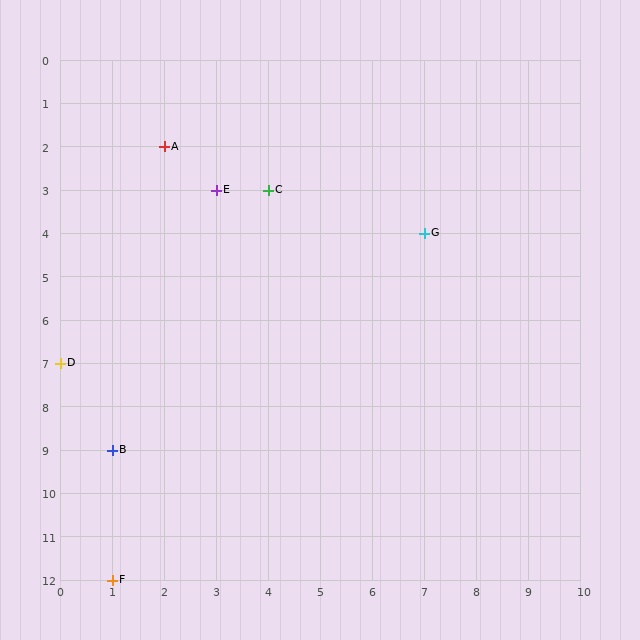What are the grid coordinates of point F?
Point F is at grid coordinates (1, 12).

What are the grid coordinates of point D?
Point D is at grid coordinates (0, 7).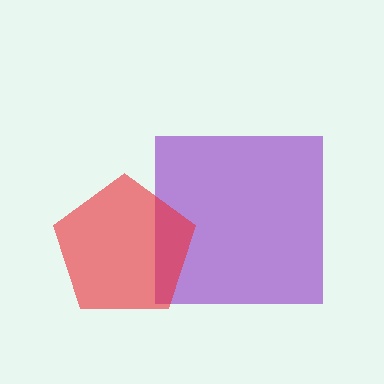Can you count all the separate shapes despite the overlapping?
Yes, there are 2 separate shapes.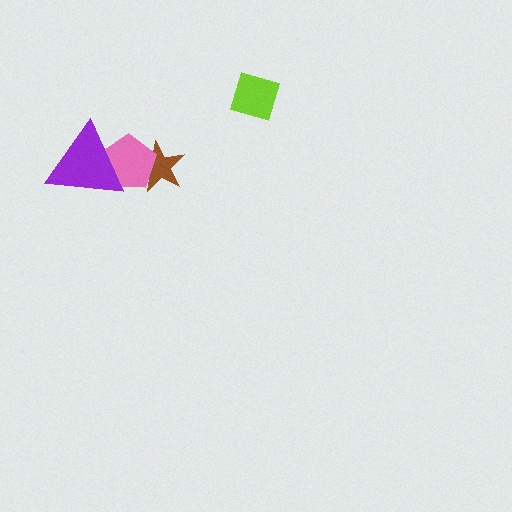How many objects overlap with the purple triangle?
1 object overlaps with the purple triangle.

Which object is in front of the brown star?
The pink pentagon is in front of the brown star.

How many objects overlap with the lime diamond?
0 objects overlap with the lime diamond.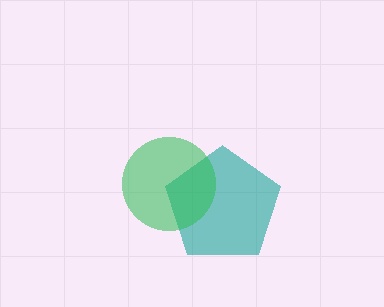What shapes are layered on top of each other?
The layered shapes are: a teal pentagon, a green circle.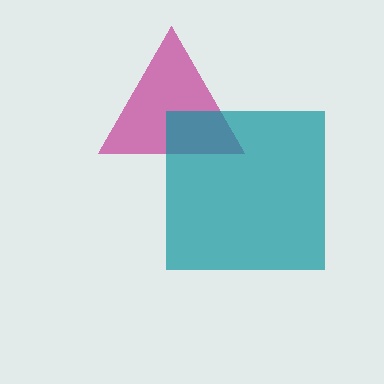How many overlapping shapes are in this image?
There are 2 overlapping shapes in the image.